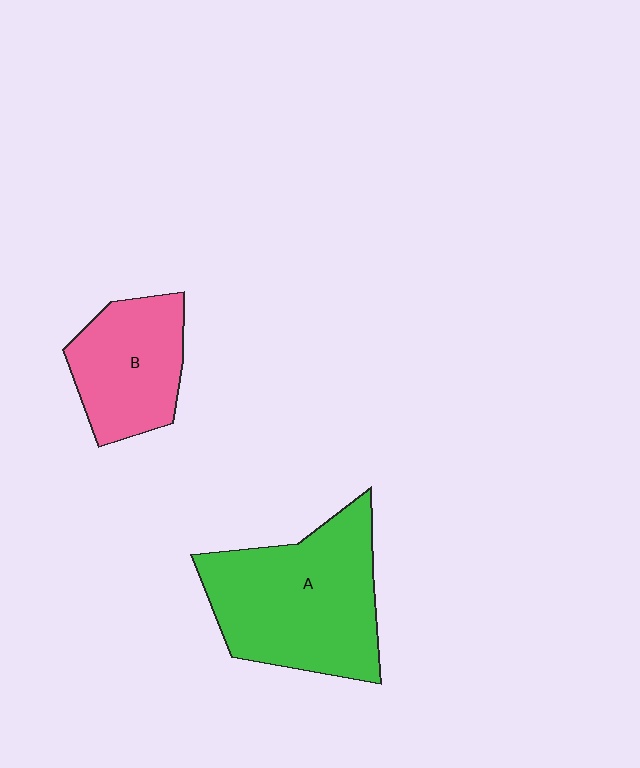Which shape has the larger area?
Shape A (green).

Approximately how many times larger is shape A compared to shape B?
Approximately 1.6 times.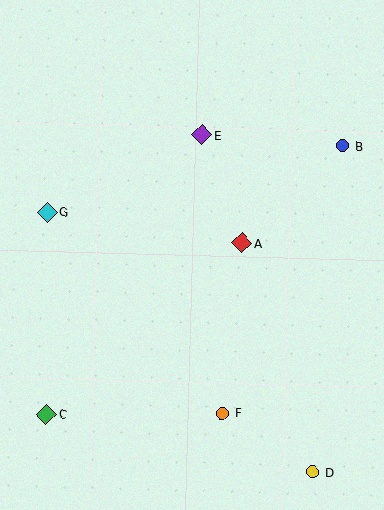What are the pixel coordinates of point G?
Point G is at (47, 212).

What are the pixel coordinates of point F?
Point F is at (222, 413).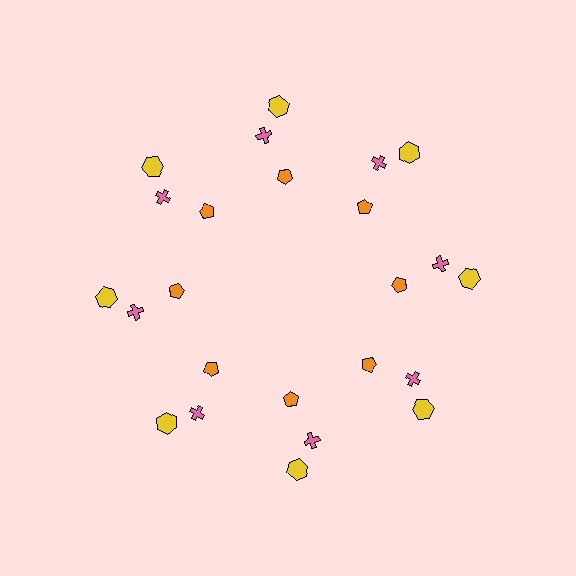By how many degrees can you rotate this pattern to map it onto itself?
The pattern maps onto itself every 45 degrees of rotation.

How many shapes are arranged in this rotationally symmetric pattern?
There are 24 shapes, arranged in 8 groups of 3.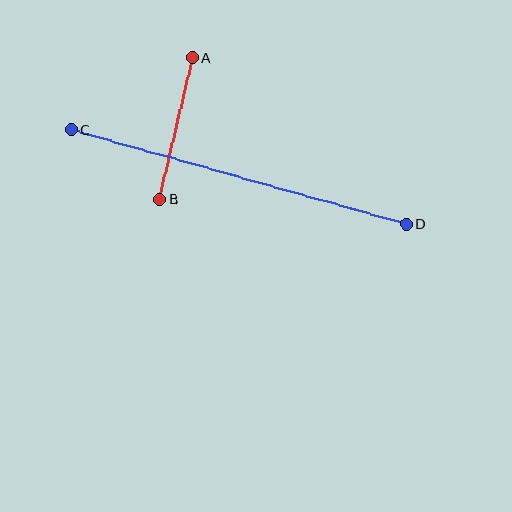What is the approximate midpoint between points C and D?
The midpoint is at approximately (239, 177) pixels.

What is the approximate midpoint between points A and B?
The midpoint is at approximately (176, 128) pixels.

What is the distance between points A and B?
The distance is approximately 145 pixels.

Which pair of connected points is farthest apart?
Points C and D are farthest apart.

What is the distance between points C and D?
The distance is approximately 348 pixels.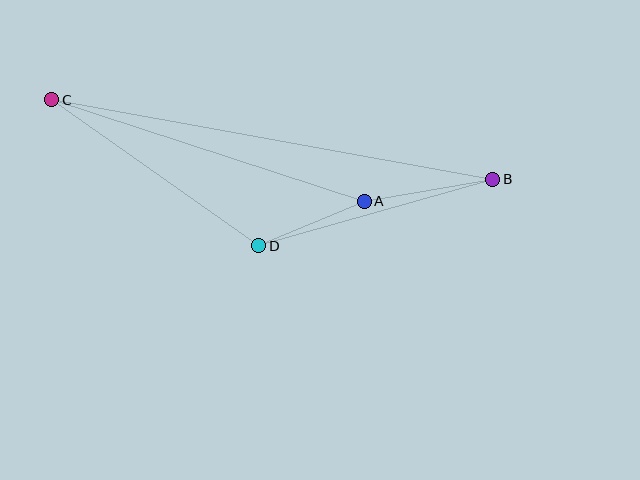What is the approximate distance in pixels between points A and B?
The distance between A and B is approximately 130 pixels.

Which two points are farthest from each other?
Points B and C are farthest from each other.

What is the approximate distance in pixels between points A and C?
The distance between A and C is approximately 329 pixels.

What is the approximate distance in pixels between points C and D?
The distance between C and D is approximately 253 pixels.